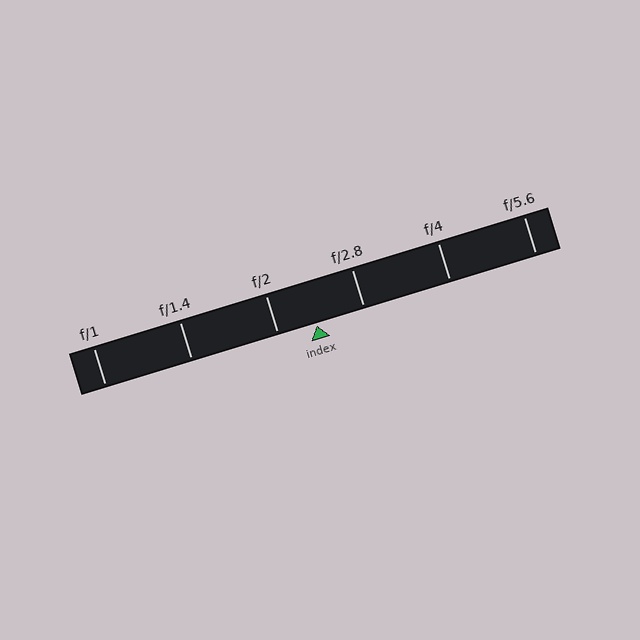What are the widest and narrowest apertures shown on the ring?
The widest aperture shown is f/1 and the narrowest is f/5.6.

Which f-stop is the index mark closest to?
The index mark is closest to f/2.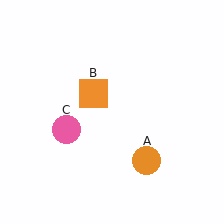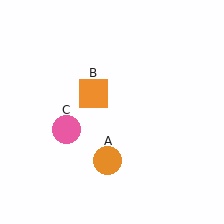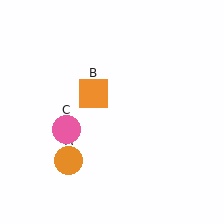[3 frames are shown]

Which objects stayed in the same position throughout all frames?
Orange square (object B) and pink circle (object C) remained stationary.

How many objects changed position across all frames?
1 object changed position: orange circle (object A).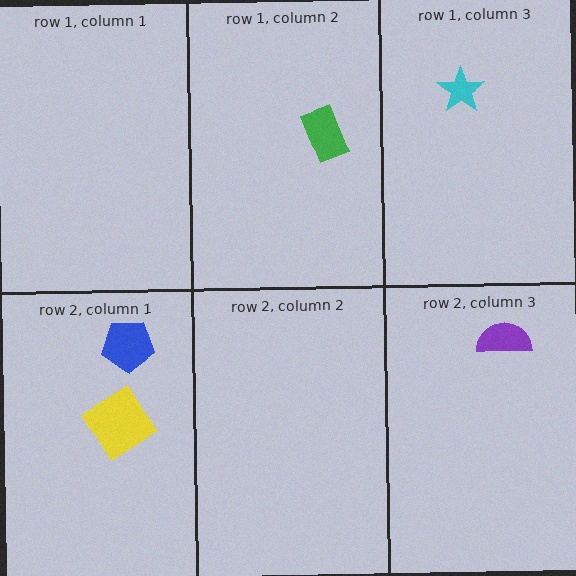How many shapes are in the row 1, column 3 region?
1.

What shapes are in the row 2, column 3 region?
The purple semicircle.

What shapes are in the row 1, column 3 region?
The cyan star.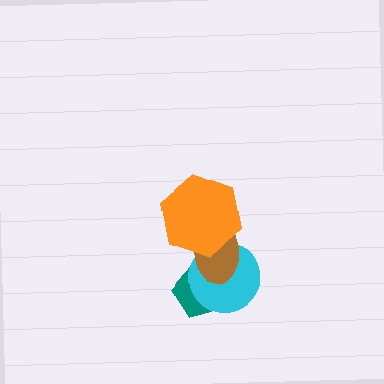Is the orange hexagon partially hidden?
No, no other shape covers it.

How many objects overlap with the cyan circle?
3 objects overlap with the cyan circle.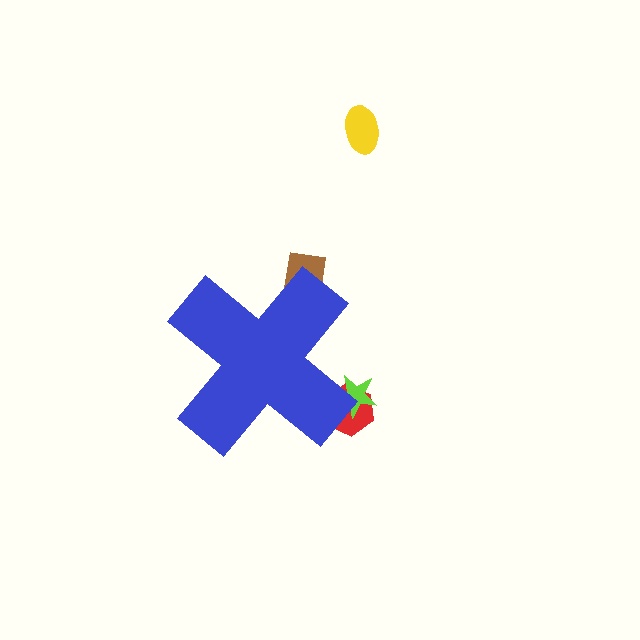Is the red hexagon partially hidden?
Yes, the red hexagon is partially hidden behind the blue cross.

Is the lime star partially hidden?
Yes, the lime star is partially hidden behind the blue cross.